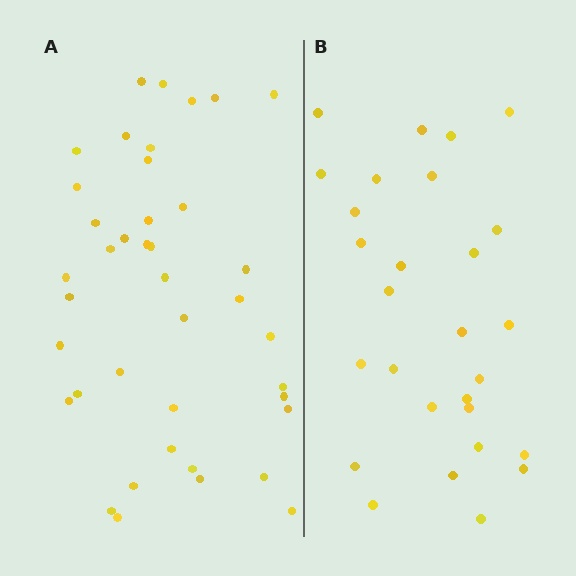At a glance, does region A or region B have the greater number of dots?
Region A (the left region) has more dots.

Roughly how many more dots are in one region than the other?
Region A has roughly 12 or so more dots than region B.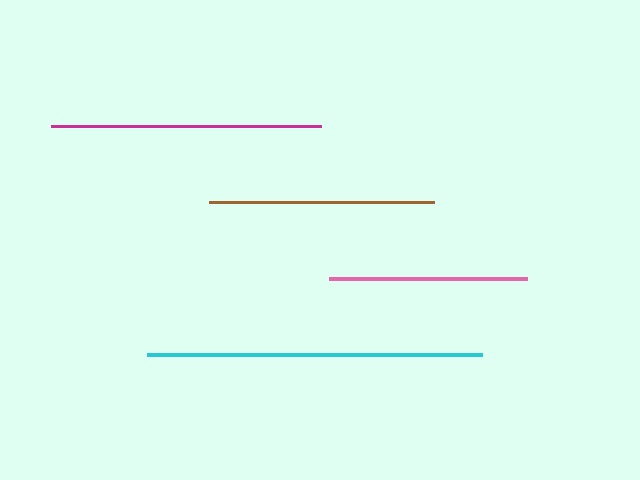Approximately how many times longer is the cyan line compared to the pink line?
The cyan line is approximately 1.7 times the length of the pink line.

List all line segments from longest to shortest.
From longest to shortest: cyan, magenta, brown, pink.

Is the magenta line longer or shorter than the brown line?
The magenta line is longer than the brown line.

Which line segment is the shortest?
The pink line is the shortest at approximately 198 pixels.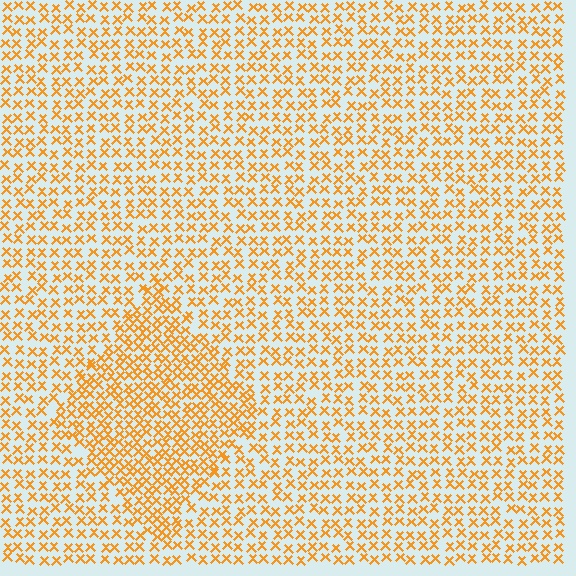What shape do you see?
I see a diamond.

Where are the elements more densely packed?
The elements are more densely packed inside the diamond boundary.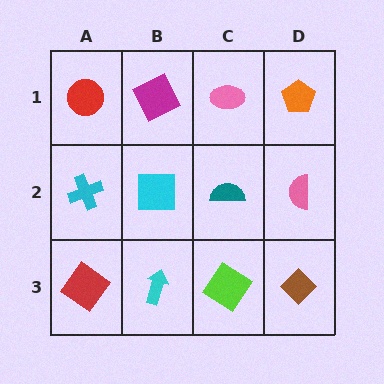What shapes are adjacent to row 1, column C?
A teal semicircle (row 2, column C), a magenta square (row 1, column B), an orange pentagon (row 1, column D).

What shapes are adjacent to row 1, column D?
A pink semicircle (row 2, column D), a pink ellipse (row 1, column C).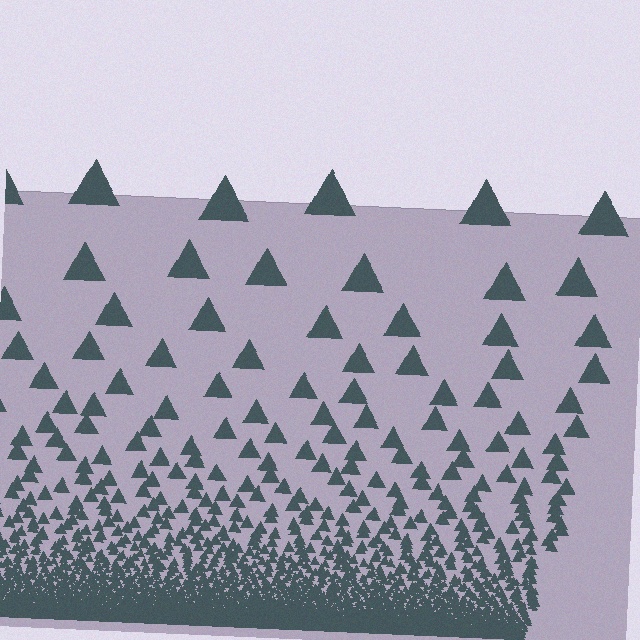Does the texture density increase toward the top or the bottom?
Density increases toward the bottom.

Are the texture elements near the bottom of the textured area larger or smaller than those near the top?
Smaller. The gradient is inverted — elements near the bottom are smaller and denser.